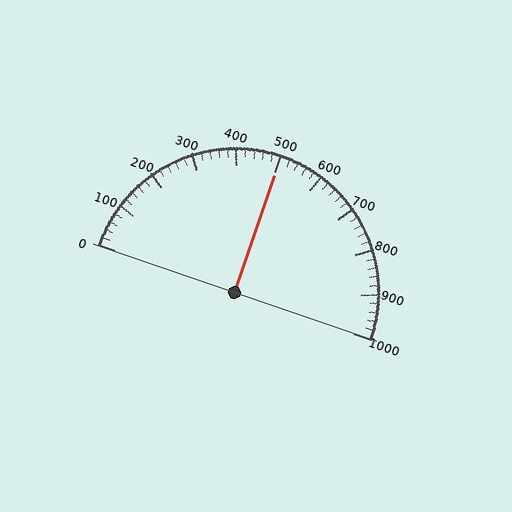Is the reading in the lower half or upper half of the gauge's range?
The reading is in the upper half of the range (0 to 1000).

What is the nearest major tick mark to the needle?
The nearest major tick mark is 500.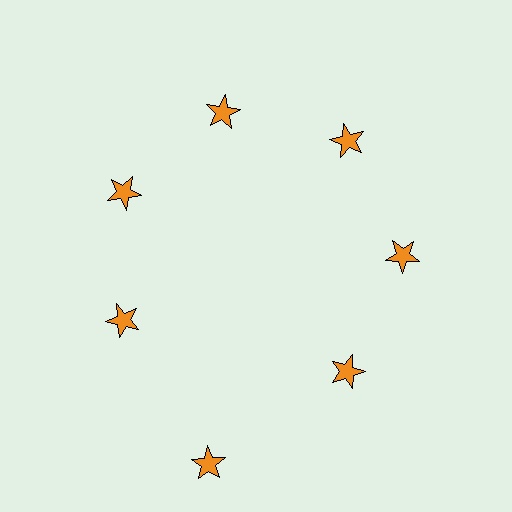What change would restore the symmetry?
The symmetry would be restored by moving it inward, back onto the ring so that all 7 stars sit at equal angles and equal distance from the center.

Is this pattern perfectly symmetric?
No. The 7 orange stars are arranged in a ring, but one element near the 6 o'clock position is pushed outward from the center, breaking the 7-fold rotational symmetry.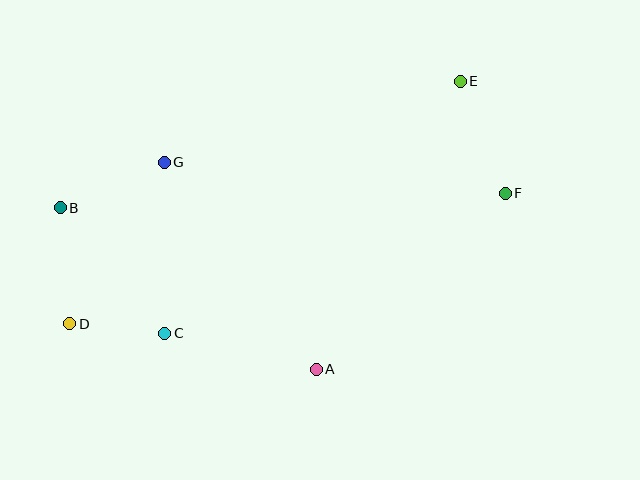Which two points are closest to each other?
Points C and D are closest to each other.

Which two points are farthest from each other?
Points D and E are farthest from each other.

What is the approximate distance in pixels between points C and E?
The distance between C and E is approximately 388 pixels.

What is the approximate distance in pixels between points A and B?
The distance between A and B is approximately 303 pixels.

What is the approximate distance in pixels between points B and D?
The distance between B and D is approximately 116 pixels.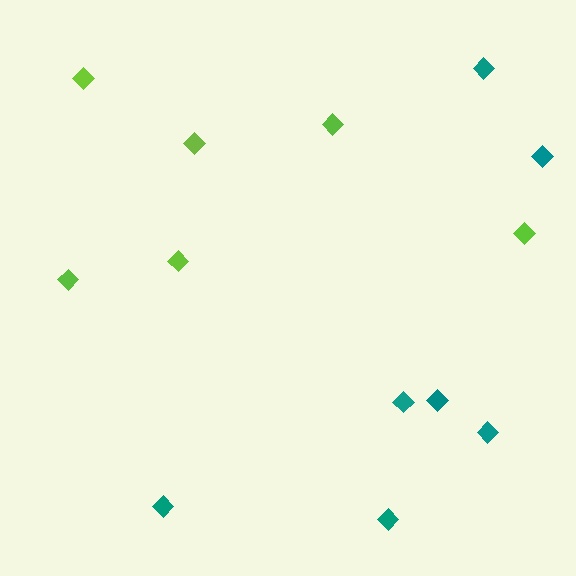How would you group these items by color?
There are 2 groups: one group of lime diamonds (6) and one group of teal diamonds (7).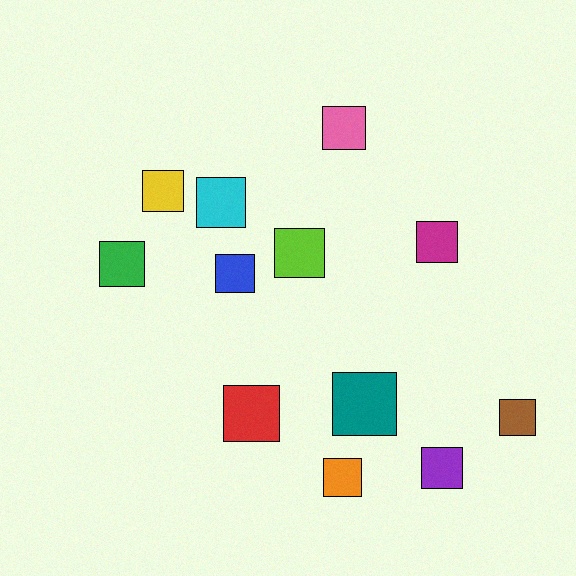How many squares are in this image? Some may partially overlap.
There are 12 squares.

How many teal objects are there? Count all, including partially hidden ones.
There is 1 teal object.